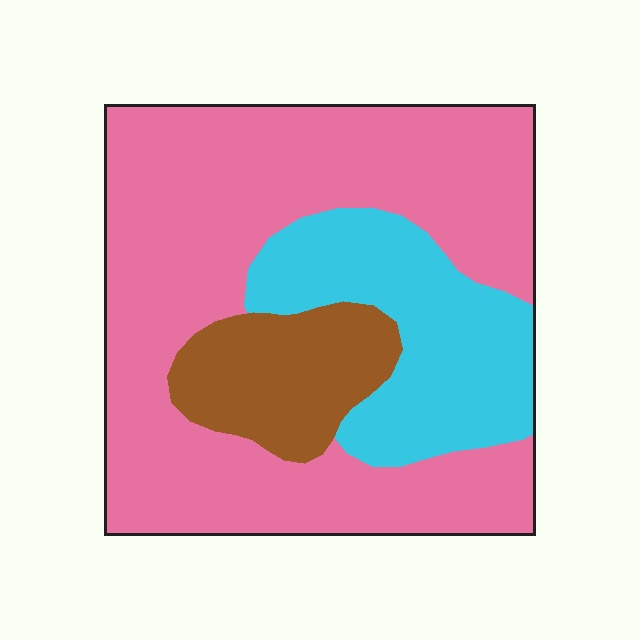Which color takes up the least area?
Brown, at roughly 15%.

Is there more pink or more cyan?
Pink.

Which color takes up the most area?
Pink, at roughly 65%.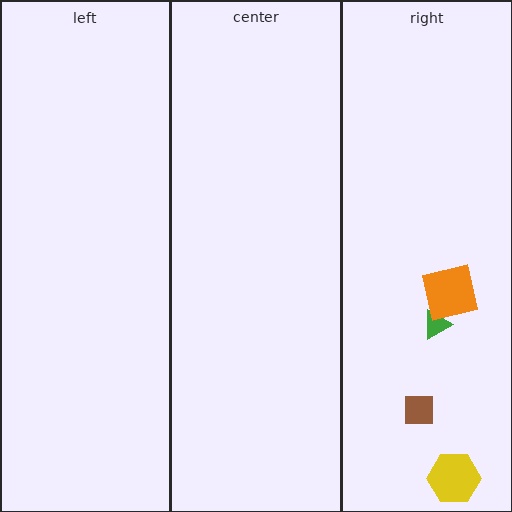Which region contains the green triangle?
The right region.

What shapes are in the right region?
The green triangle, the yellow hexagon, the brown square, the orange square.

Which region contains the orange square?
The right region.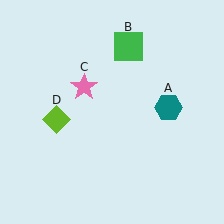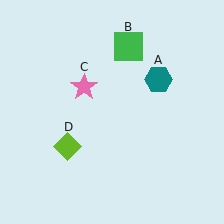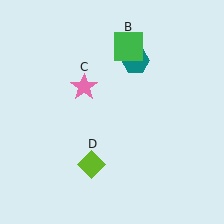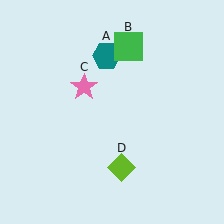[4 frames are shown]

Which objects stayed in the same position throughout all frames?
Green square (object B) and pink star (object C) remained stationary.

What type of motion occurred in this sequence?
The teal hexagon (object A), lime diamond (object D) rotated counterclockwise around the center of the scene.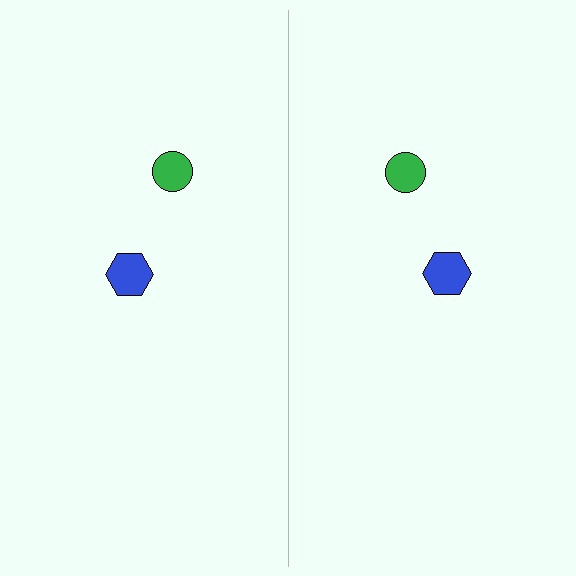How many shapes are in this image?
There are 4 shapes in this image.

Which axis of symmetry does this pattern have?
The pattern has a vertical axis of symmetry running through the center of the image.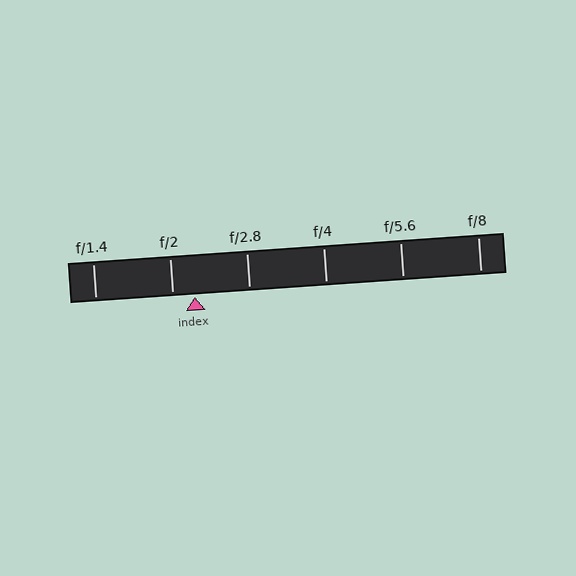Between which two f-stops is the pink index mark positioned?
The index mark is between f/2 and f/2.8.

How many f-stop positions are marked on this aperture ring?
There are 6 f-stop positions marked.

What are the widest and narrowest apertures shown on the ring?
The widest aperture shown is f/1.4 and the narrowest is f/8.